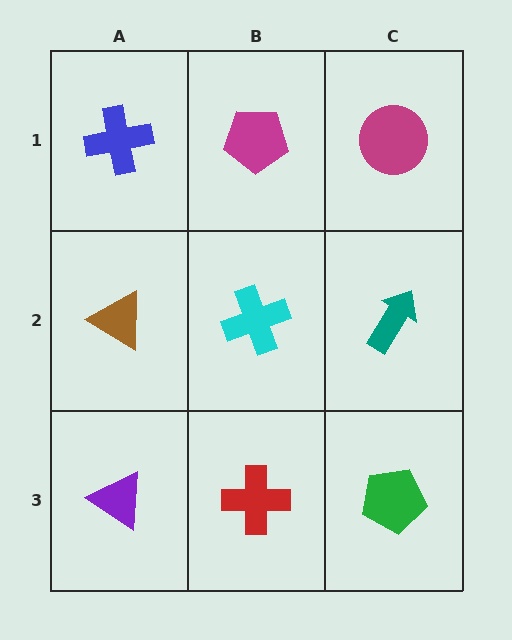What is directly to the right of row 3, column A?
A red cross.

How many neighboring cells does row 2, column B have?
4.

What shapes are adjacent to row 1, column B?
A cyan cross (row 2, column B), a blue cross (row 1, column A), a magenta circle (row 1, column C).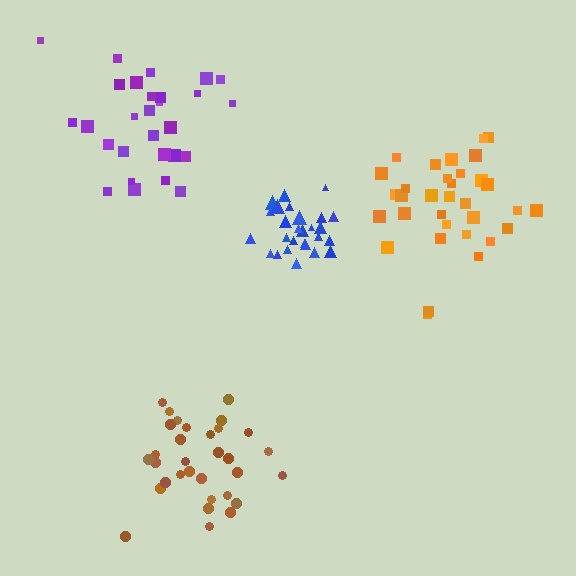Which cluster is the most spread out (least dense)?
Purple.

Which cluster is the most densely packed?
Blue.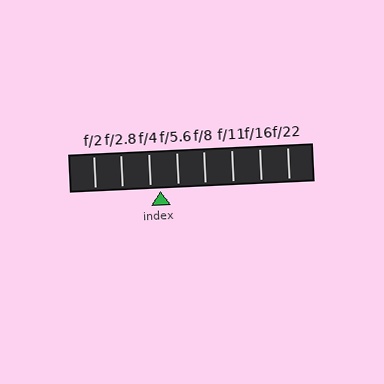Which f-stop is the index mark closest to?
The index mark is closest to f/4.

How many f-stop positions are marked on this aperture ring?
There are 8 f-stop positions marked.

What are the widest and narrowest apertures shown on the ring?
The widest aperture shown is f/2 and the narrowest is f/22.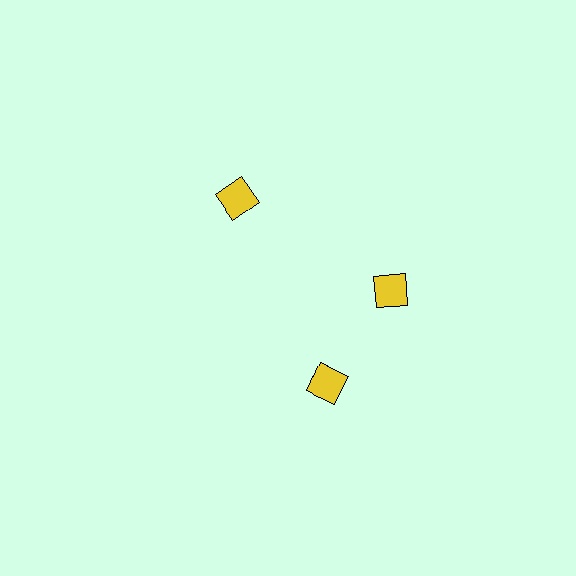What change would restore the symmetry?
The symmetry would be restored by rotating it back into even spacing with its neighbors so that all 3 diamonds sit at equal angles and equal distance from the center.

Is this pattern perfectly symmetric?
No. The 3 yellow diamonds are arranged in a ring, but one element near the 7 o'clock position is rotated out of alignment along the ring, breaking the 3-fold rotational symmetry.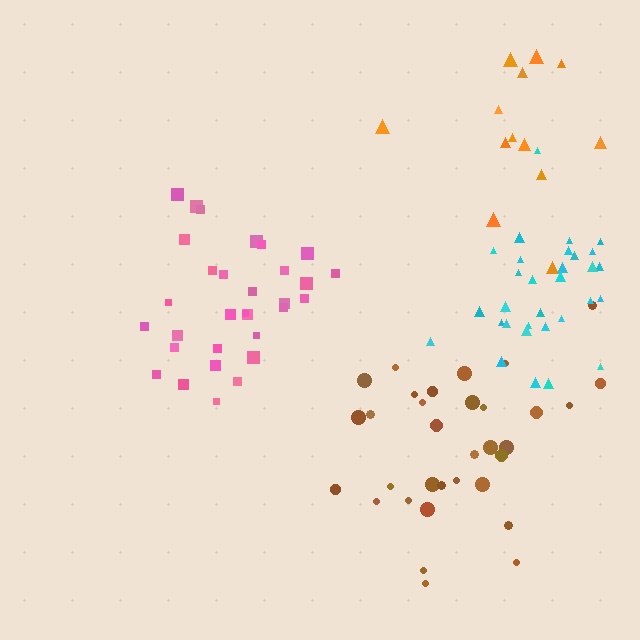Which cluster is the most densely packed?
Pink.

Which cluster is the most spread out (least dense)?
Orange.